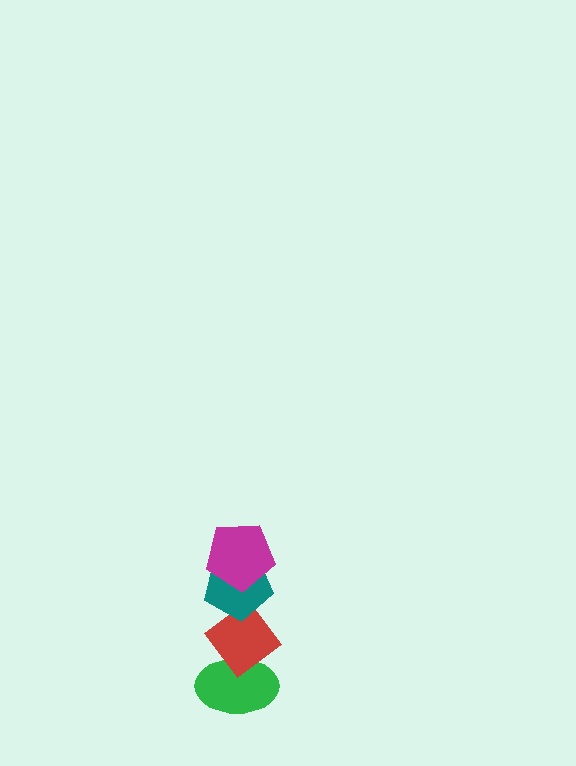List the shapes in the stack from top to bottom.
From top to bottom: the magenta pentagon, the teal pentagon, the red diamond, the green ellipse.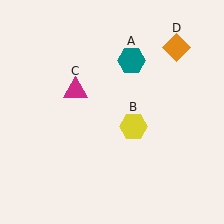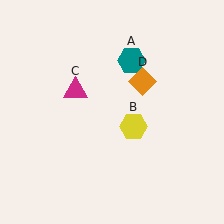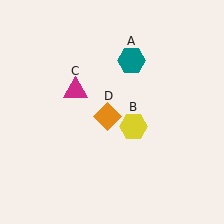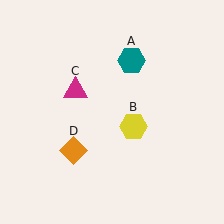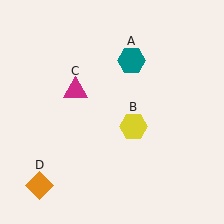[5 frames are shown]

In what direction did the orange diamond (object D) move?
The orange diamond (object D) moved down and to the left.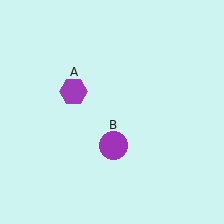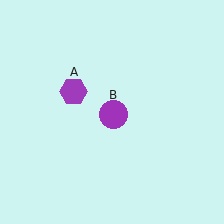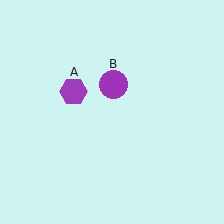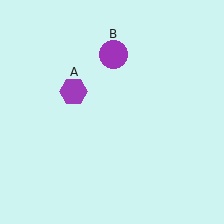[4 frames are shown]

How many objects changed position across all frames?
1 object changed position: purple circle (object B).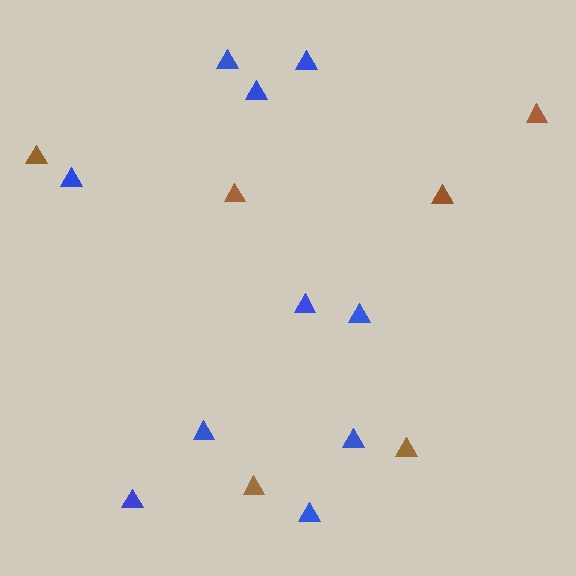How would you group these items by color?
There are 2 groups: one group of brown triangles (6) and one group of blue triangles (10).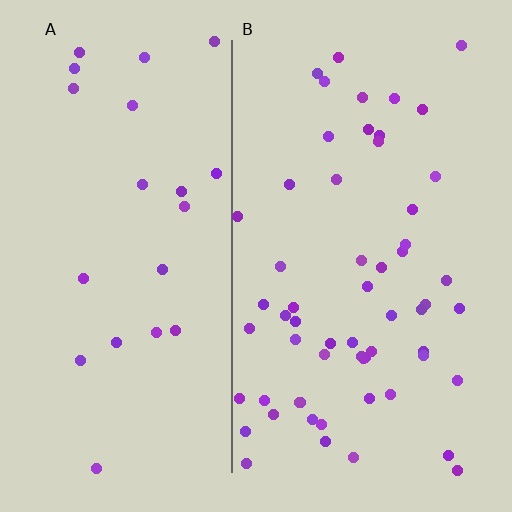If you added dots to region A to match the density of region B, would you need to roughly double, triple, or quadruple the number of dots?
Approximately triple.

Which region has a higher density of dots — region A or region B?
B (the right).